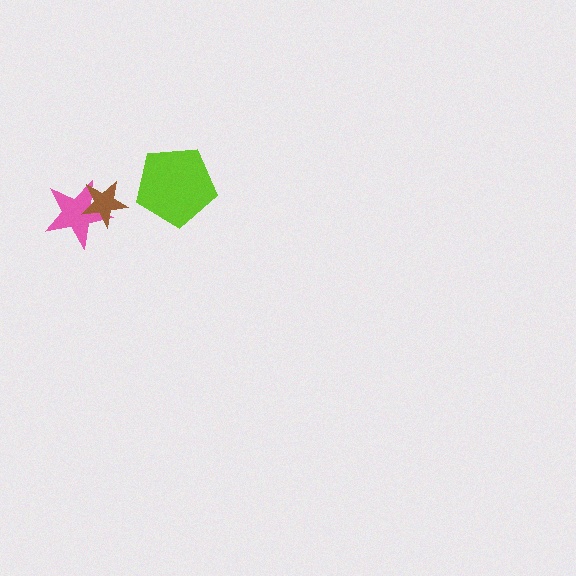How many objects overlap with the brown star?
1 object overlaps with the brown star.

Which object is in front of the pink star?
The brown star is in front of the pink star.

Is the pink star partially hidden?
Yes, it is partially covered by another shape.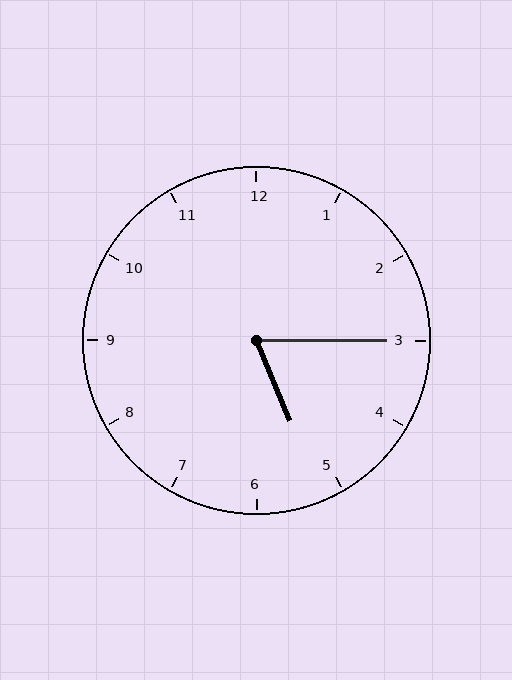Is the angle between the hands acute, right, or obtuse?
It is acute.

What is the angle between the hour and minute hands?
Approximately 68 degrees.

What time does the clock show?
5:15.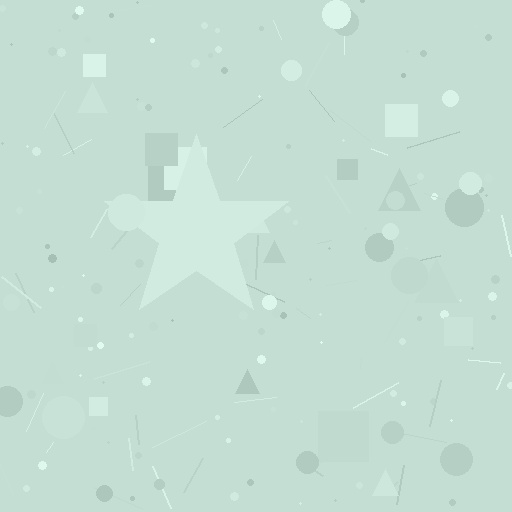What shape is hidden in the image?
A star is hidden in the image.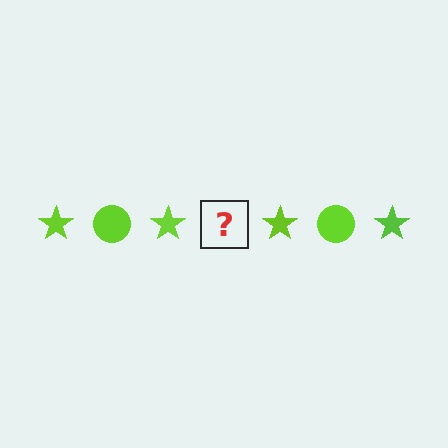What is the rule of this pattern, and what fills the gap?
The rule is that the pattern cycles through star, circle shapes in lime. The gap should be filled with a lime circle.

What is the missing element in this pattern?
The missing element is a lime circle.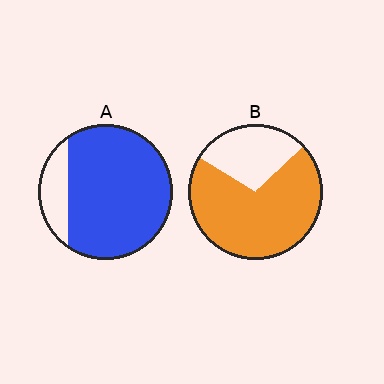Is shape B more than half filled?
Yes.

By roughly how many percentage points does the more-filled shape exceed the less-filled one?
By roughly 15 percentage points (A over B).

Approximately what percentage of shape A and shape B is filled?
A is approximately 85% and B is approximately 70%.